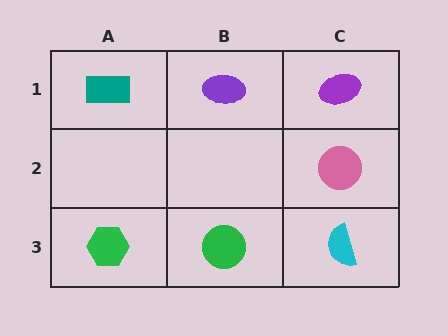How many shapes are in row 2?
1 shape.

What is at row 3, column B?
A green circle.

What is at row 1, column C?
A purple ellipse.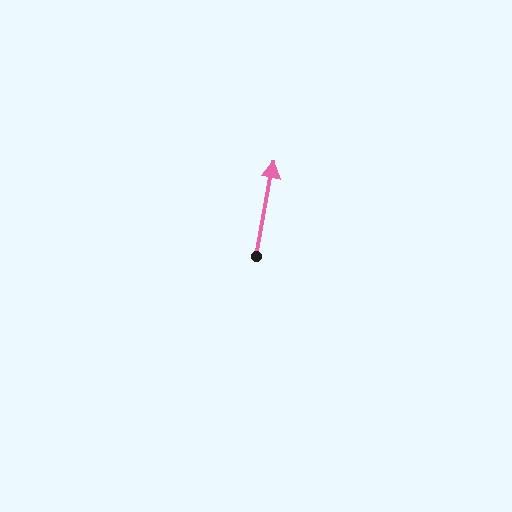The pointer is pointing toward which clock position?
Roughly 12 o'clock.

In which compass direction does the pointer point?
North.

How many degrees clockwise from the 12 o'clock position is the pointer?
Approximately 11 degrees.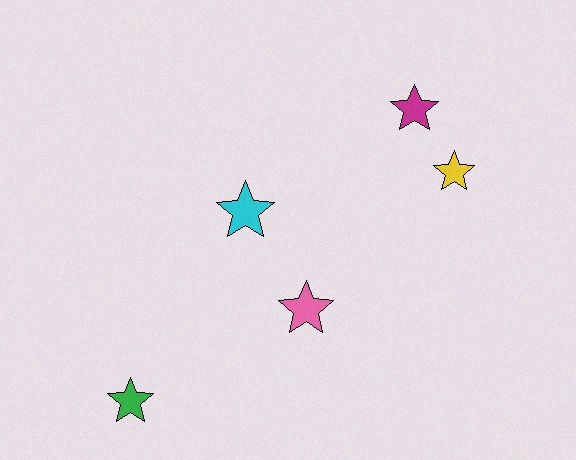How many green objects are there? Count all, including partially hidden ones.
There is 1 green object.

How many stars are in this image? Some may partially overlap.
There are 5 stars.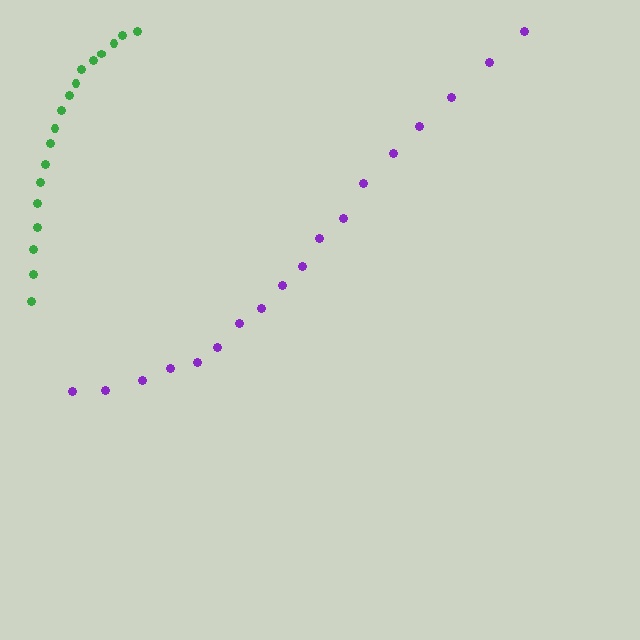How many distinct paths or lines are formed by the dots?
There are 2 distinct paths.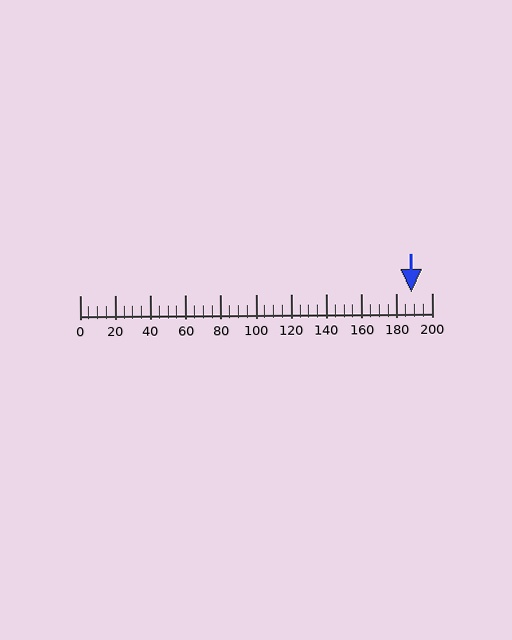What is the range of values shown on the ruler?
The ruler shows values from 0 to 200.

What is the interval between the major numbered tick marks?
The major tick marks are spaced 20 units apart.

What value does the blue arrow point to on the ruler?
The blue arrow points to approximately 188.